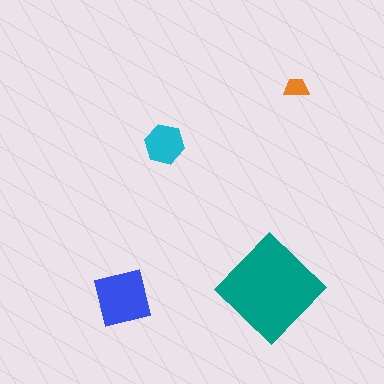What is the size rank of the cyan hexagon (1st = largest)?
3rd.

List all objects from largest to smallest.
The teal diamond, the blue square, the cyan hexagon, the orange trapezoid.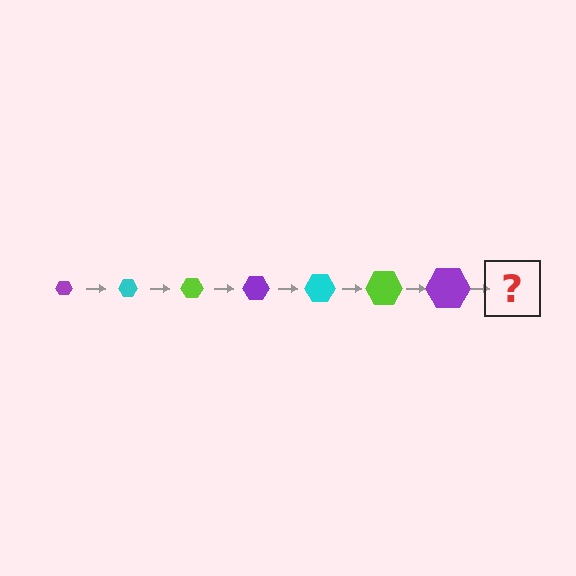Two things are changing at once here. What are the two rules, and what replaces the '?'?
The two rules are that the hexagon grows larger each step and the color cycles through purple, cyan, and lime. The '?' should be a cyan hexagon, larger than the previous one.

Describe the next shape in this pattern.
It should be a cyan hexagon, larger than the previous one.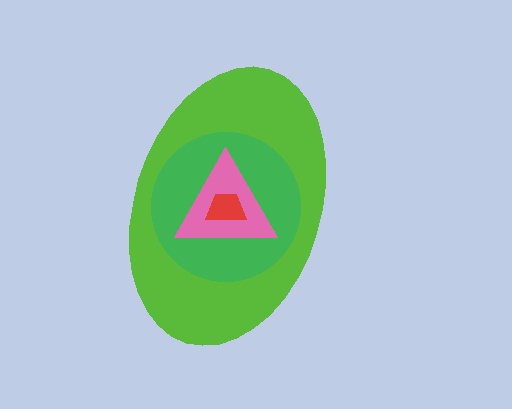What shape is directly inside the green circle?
The pink triangle.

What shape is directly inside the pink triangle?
The red trapezoid.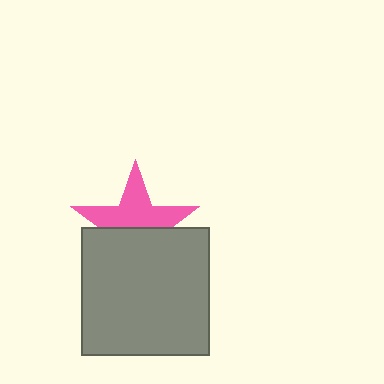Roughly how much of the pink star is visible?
About half of it is visible (roughly 54%).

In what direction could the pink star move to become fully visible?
The pink star could move up. That would shift it out from behind the gray square entirely.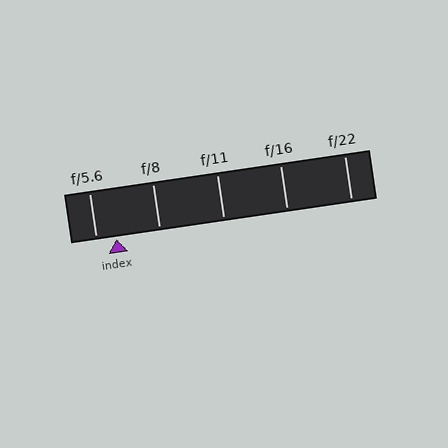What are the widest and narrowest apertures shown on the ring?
The widest aperture shown is f/5.6 and the narrowest is f/22.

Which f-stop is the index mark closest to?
The index mark is closest to f/5.6.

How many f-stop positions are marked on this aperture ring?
There are 5 f-stop positions marked.